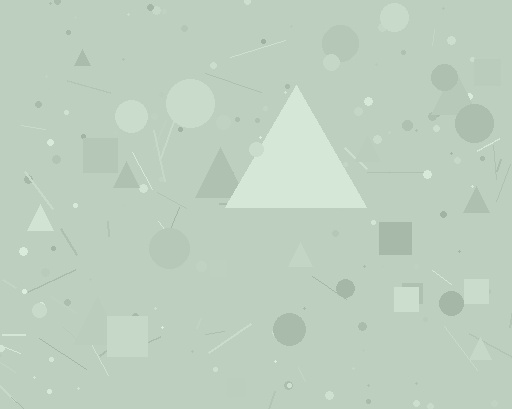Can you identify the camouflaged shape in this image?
The camouflaged shape is a triangle.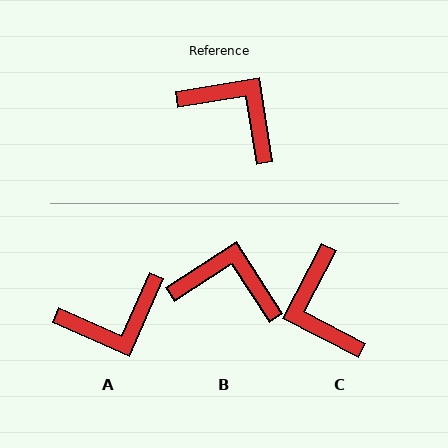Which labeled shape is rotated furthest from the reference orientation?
C, about 143 degrees away.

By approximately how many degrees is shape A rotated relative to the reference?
Approximately 123 degrees clockwise.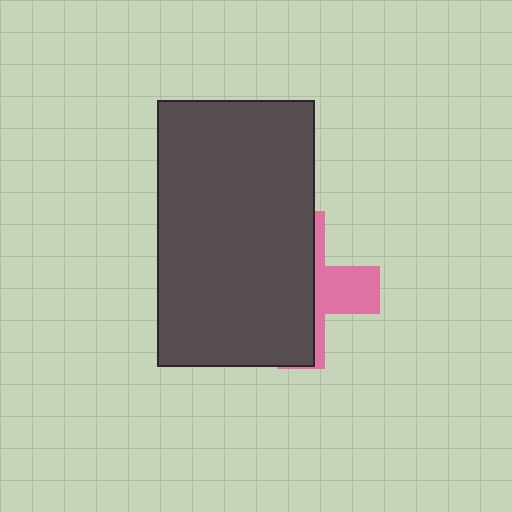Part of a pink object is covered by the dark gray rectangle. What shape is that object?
It is a cross.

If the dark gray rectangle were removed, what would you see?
You would see the complete pink cross.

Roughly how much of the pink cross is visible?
A small part of it is visible (roughly 33%).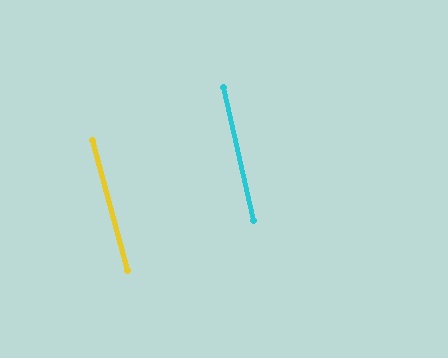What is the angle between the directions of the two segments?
Approximately 2 degrees.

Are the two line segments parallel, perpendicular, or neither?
Parallel — their directions differ by only 1.9°.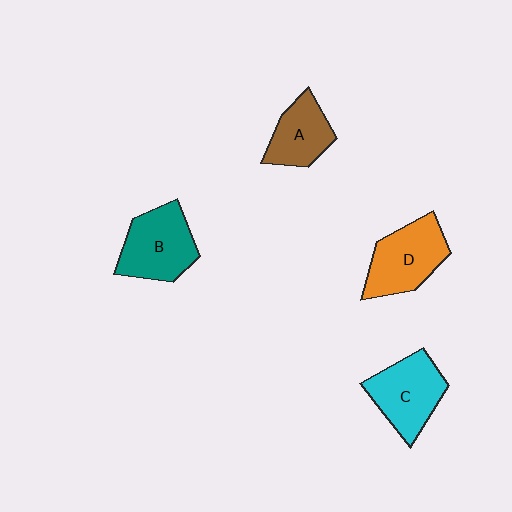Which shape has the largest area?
Shape D (orange).